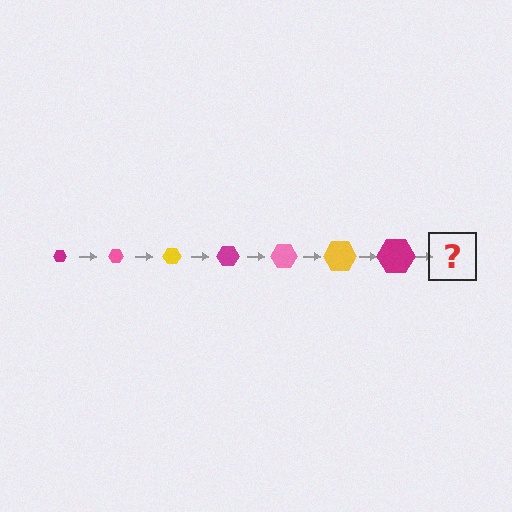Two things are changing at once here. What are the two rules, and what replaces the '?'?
The two rules are that the hexagon grows larger each step and the color cycles through magenta, pink, and yellow. The '?' should be a pink hexagon, larger than the previous one.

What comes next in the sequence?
The next element should be a pink hexagon, larger than the previous one.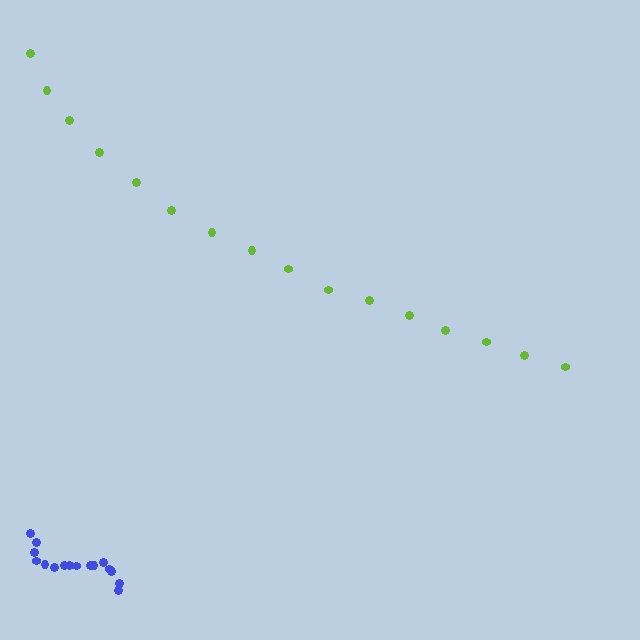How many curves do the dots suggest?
There are 2 distinct paths.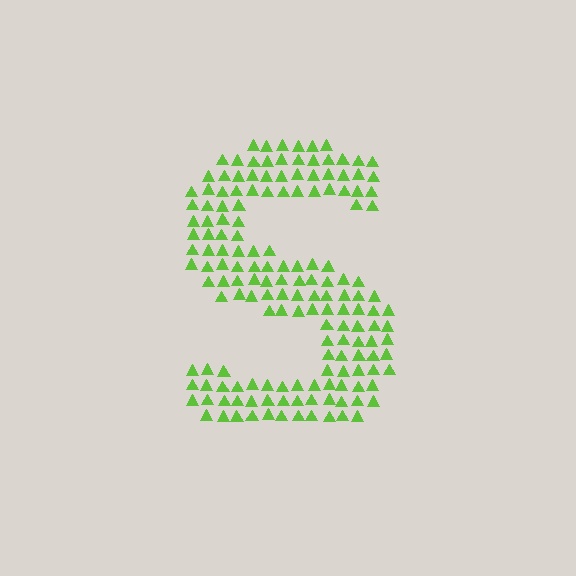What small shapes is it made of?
It is made of small triangles.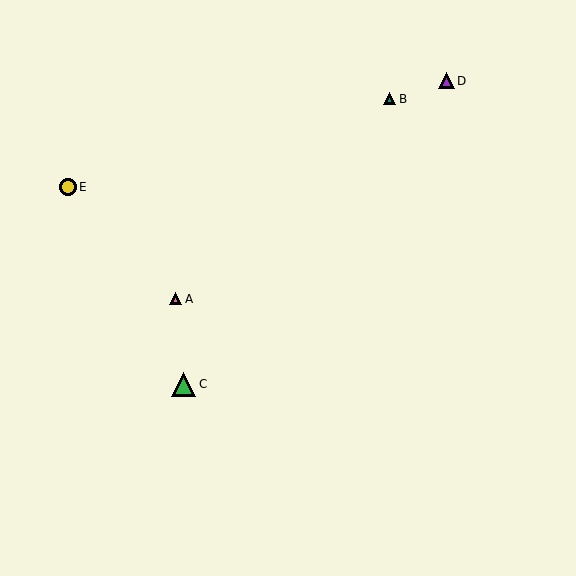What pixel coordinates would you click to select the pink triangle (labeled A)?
Click at (176, 299) to select the pink triangle A.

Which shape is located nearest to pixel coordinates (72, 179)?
The yellow circle (labeled E) at (68, 187) is nearest to that location.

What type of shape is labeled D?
Shape D is a purple triangle.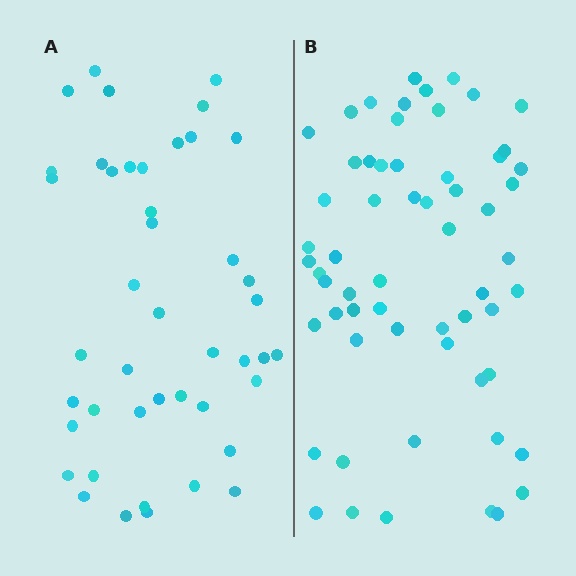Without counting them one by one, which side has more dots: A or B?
Region B (the right region) has more dots.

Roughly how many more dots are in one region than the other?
Region B has approximately 15 more dots than region A.